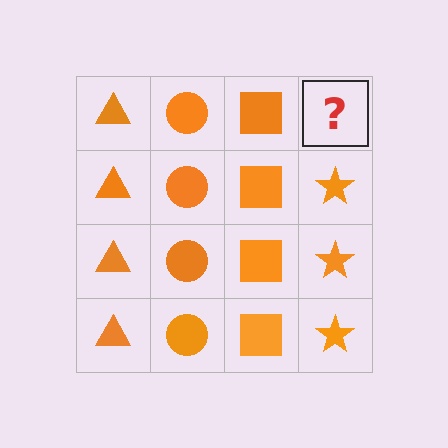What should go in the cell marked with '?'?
The missing cell should contain an orange star.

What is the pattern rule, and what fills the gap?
The rule is that each column has a consistent shape. The gap should be filled with an orange star.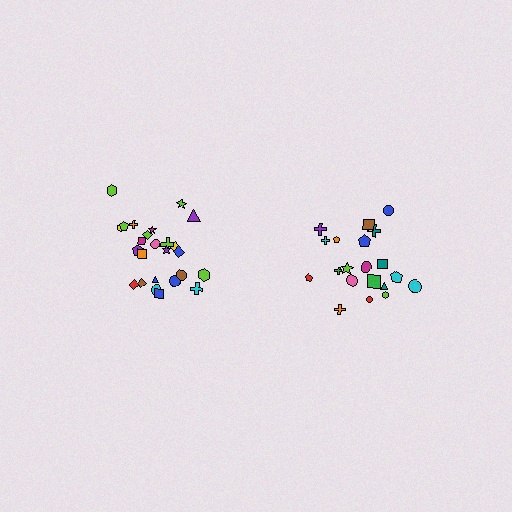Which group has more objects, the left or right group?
The left group.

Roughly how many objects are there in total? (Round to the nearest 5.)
Roughly 45 objects in total.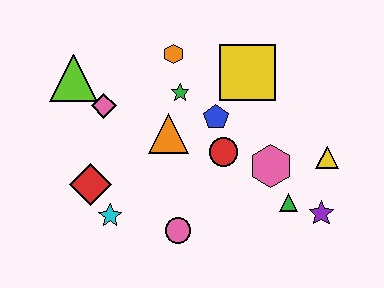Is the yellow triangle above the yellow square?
No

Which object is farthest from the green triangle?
The lime triangle is farthest from the green triangle.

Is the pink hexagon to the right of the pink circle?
Yes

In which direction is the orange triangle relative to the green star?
The orange triangle is below the green star.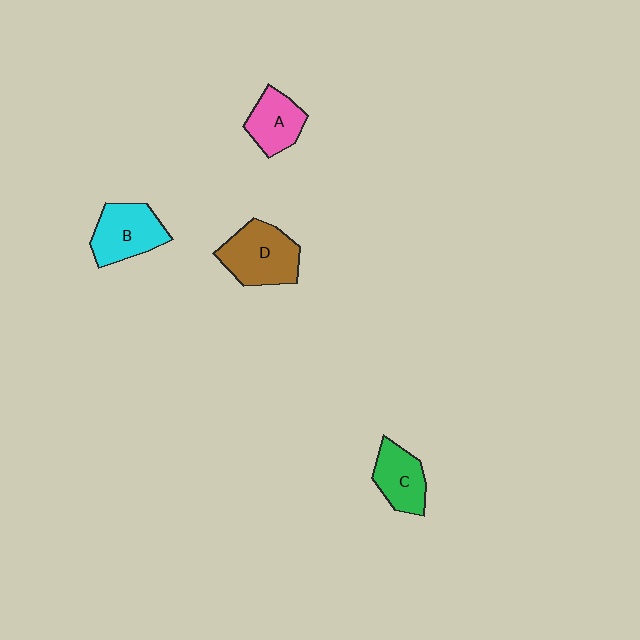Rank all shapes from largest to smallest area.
From largest to smallest: D (brown), B (cyan), C (green), A (pink).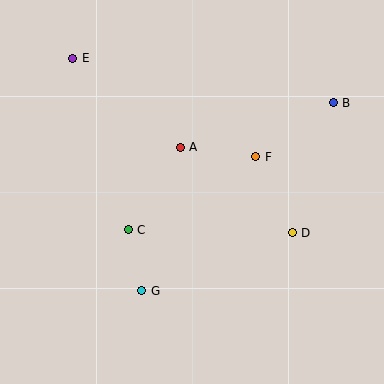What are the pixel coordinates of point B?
Point B is at (333, 103).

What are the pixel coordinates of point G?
Point G is at (142, 291).